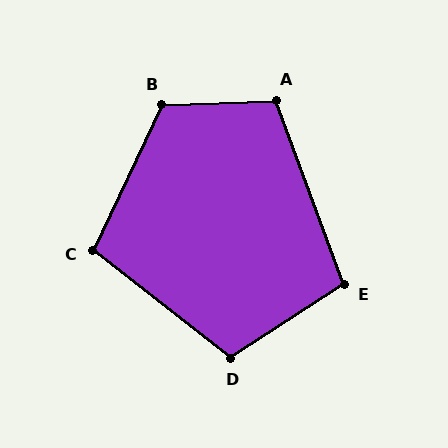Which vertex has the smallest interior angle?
C, at approximately 102 degrees.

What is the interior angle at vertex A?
Approximately 108 degrees (obtuse).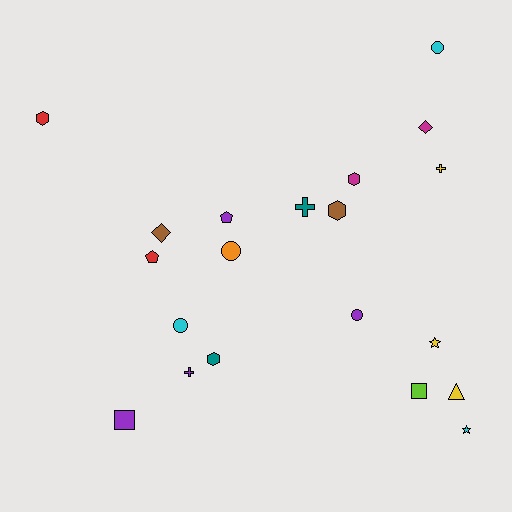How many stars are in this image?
There are 2 stars.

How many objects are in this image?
There are 20 objects.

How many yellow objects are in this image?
There are 3 yellow objects.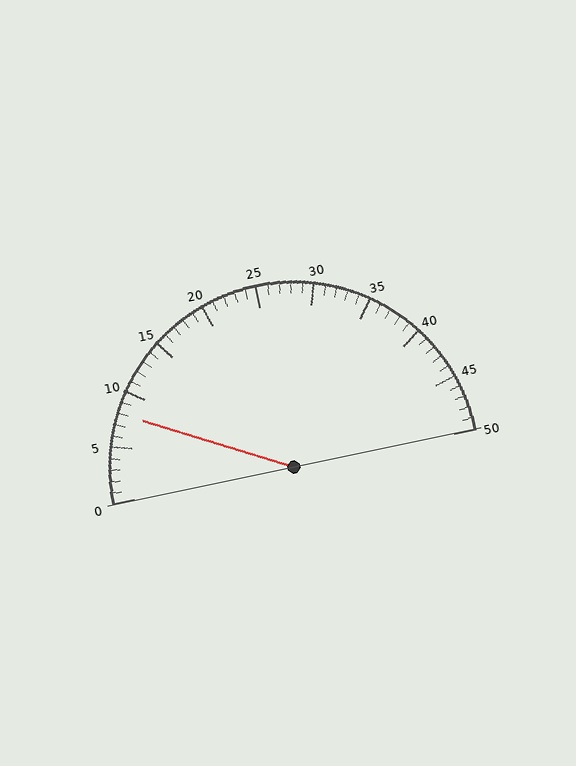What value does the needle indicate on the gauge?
The needle indicates approximately 8.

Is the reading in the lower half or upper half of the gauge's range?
The reading is in the lower half of the range (0 to 50).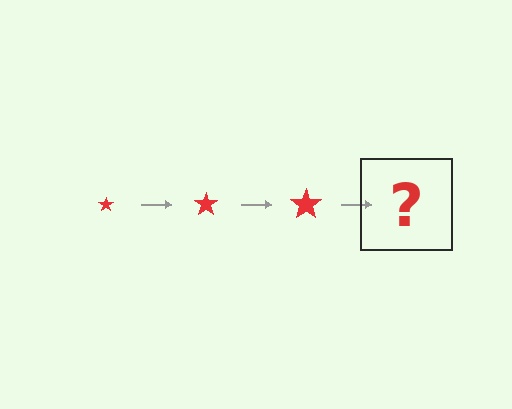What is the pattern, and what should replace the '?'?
The pattern is that the star gets progressively larger each step. The '?' should be a red star, larger than the previous one.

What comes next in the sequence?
The next element should be a red star, larger than the previous one.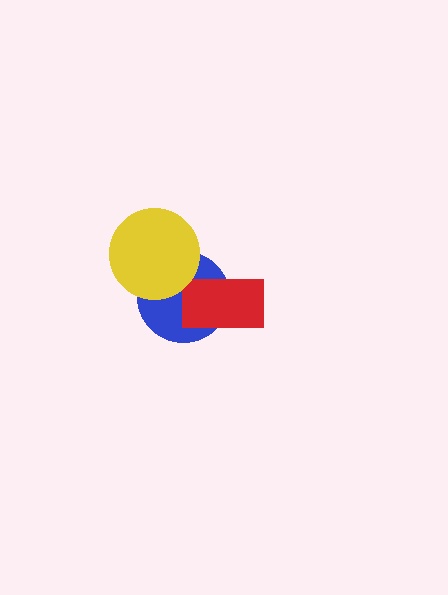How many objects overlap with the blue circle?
2 objects overlap with the blue circle.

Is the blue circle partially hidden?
Yes, it is partially covered by another shape.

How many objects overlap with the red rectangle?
1 object overlaps with the red rectangle.